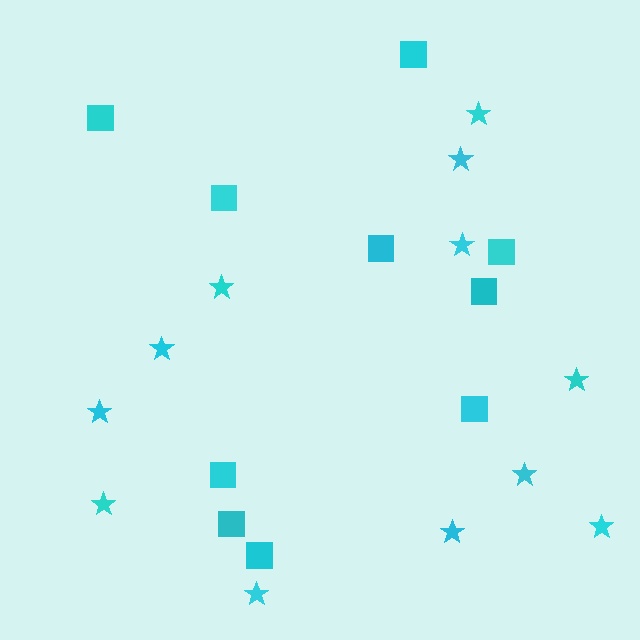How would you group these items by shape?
There are 2 groups: one group of stars (12) and one group of squares (10).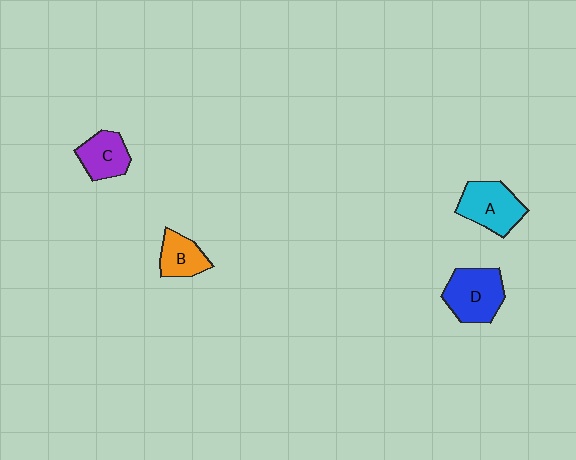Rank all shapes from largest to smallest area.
From largest to smallest: D (blue), A (cyan), C (purple), B (orange).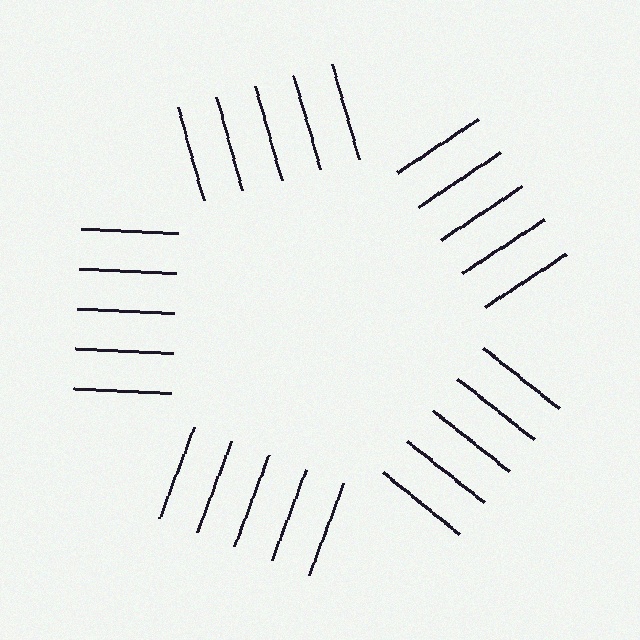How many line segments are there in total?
25 — 5 along each of the 5 edges.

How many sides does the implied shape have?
5 sides — the line-ends trace a pentagon.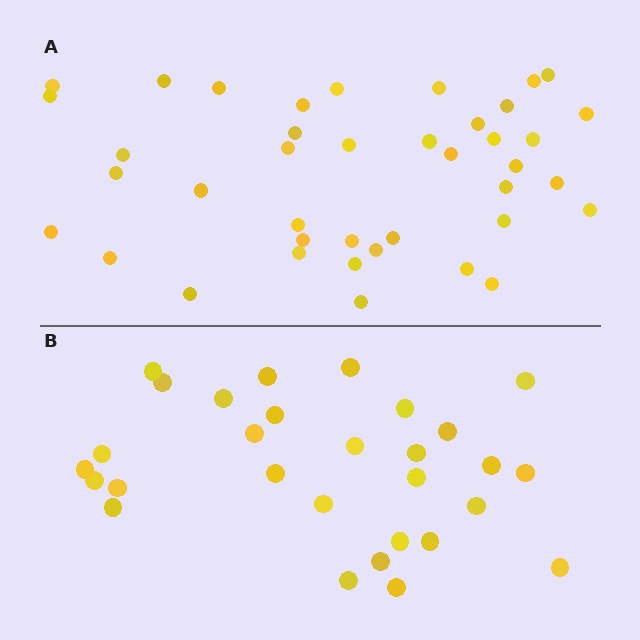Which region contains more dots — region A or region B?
Region A (the top region) has more dots.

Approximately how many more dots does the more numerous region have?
Region A has roughly 12 or so more dots than region B.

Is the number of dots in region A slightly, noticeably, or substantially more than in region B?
Region A has noticeably more, but not dramatically so. The ratio is roughly 1.4 to 1.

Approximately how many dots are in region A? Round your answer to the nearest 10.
About 40 dots.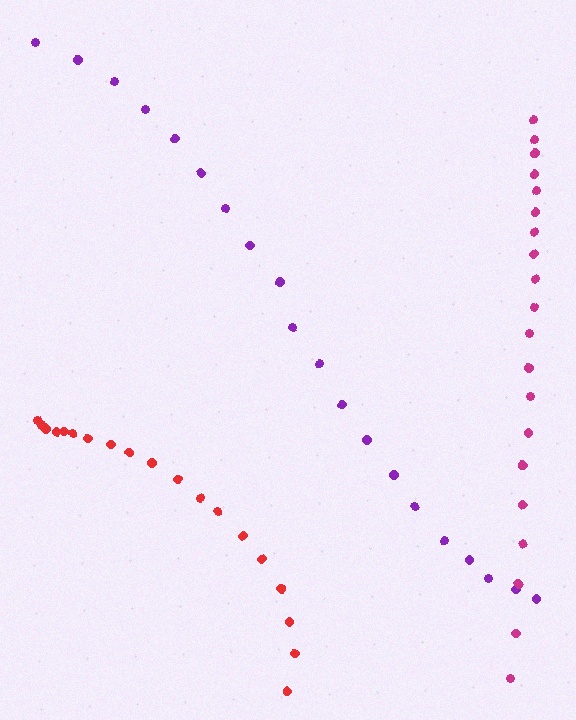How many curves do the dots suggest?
There are 3 distinct paths.